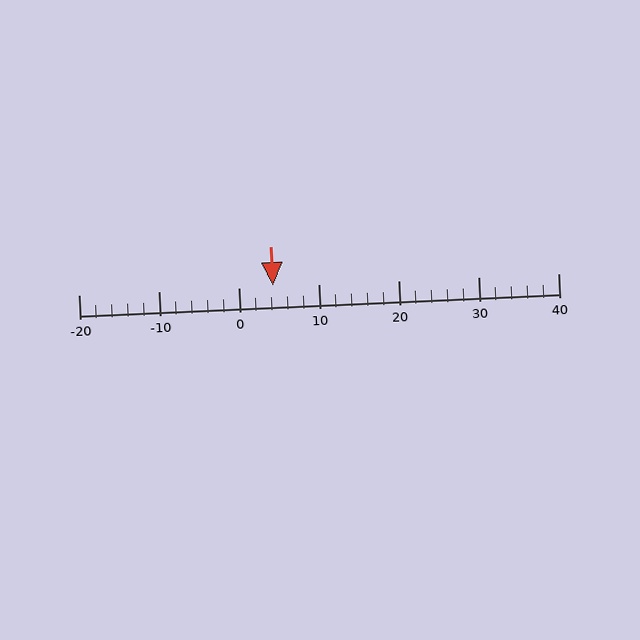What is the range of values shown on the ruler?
The ruler shows values from -20 to 40.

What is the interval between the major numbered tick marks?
The major tick marks are spaced 10 units apart.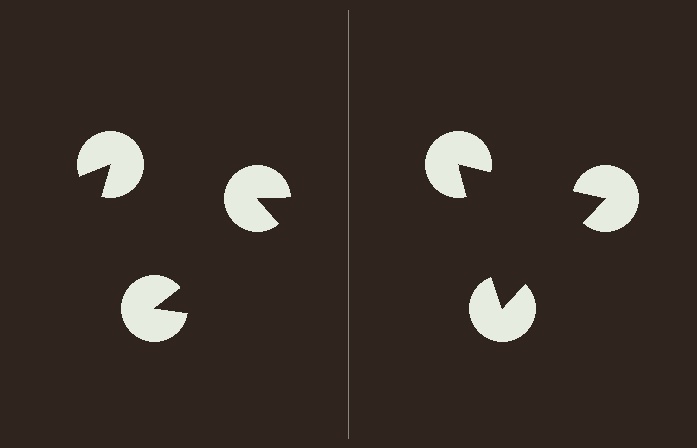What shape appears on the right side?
An illusory triangle.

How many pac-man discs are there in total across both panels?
6 — 3 on each side.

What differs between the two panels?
The pac-man discs are positioned identically on both sides; only the wedge orientations differ. On the right they align to a triangle; on the left they are misaligned.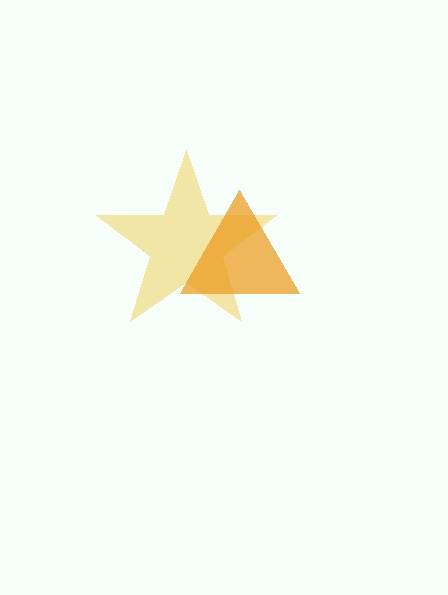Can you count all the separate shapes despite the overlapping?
Yes, there are 2 separate shapes.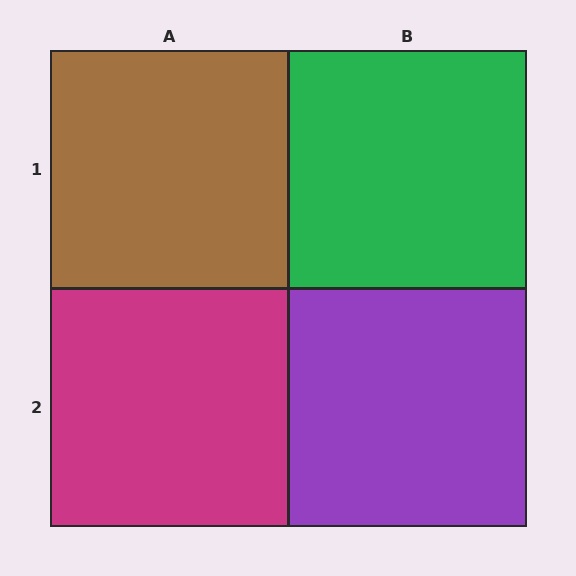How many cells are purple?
1 cell is purple.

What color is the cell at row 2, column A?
Magenta.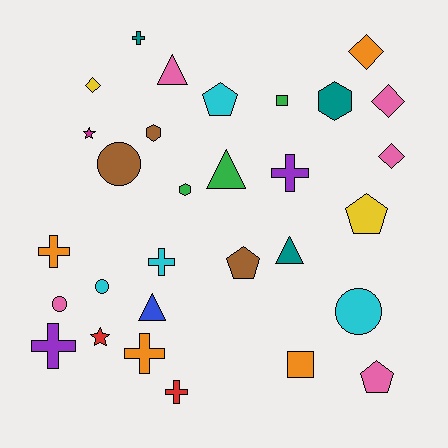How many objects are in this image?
There are 30 objects.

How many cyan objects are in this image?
There are 4 cyan objects.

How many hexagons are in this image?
There are 3 hexagons.